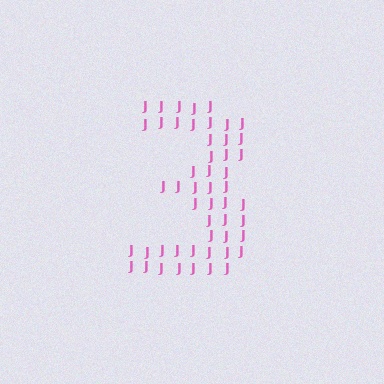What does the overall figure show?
The overall figure shows the digit 3.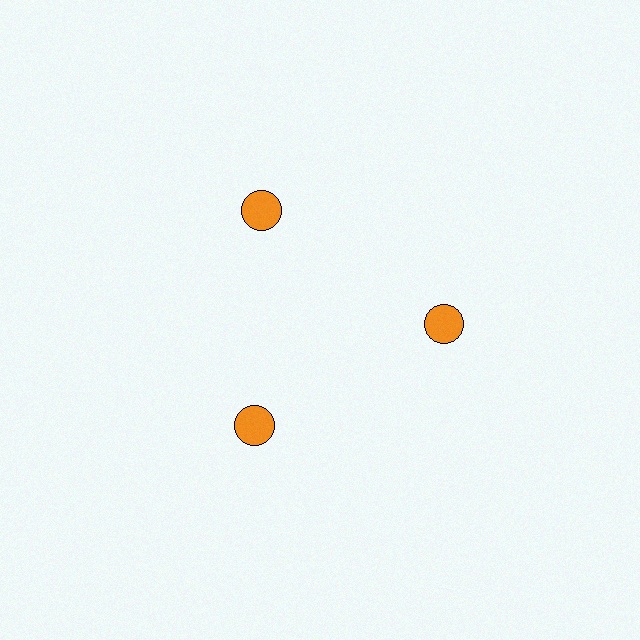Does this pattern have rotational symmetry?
Yes, this pattern has 3-fold rotational symmetry. It looks the same after rotating 120 degrees around the center.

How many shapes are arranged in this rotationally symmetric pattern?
There are 3 shapes, arranged in 3 groups of 1.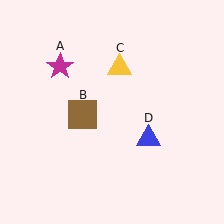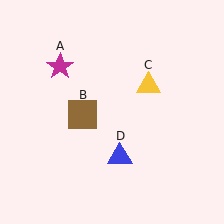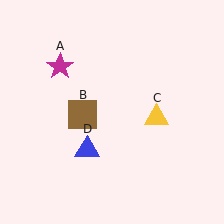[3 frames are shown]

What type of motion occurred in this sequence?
The yellow triangle (object C), blue triangle (object D) rotated clockwise around the center of the scene.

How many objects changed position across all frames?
2 objects changed position: yellow triangle (object C), blue triangle (object D).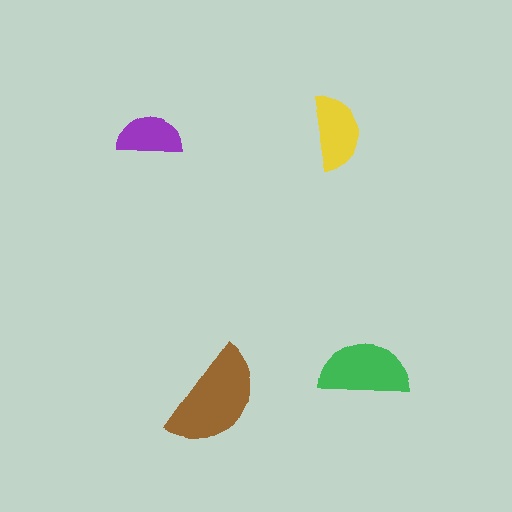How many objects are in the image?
There are 4 objects in the image.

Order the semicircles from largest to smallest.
the brown one, the green one, the yellow one, the purple one.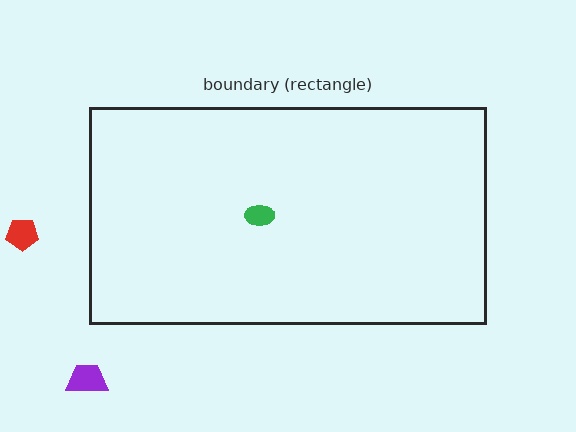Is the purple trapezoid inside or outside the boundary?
Outside.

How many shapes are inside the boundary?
1 inside, 2 outside.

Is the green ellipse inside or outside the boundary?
Inside.